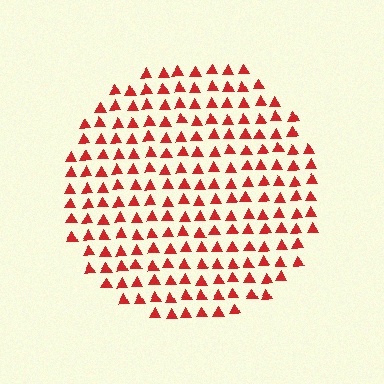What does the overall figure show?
The overall figure shows a circle.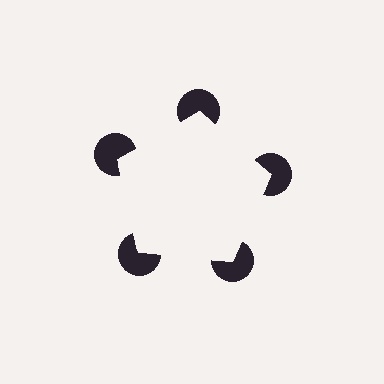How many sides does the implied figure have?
5 sides.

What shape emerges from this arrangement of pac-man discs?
An illusory pentagon — its edges are inferred from the aligned wedge cuts in the pac-man discs, not physically drawn.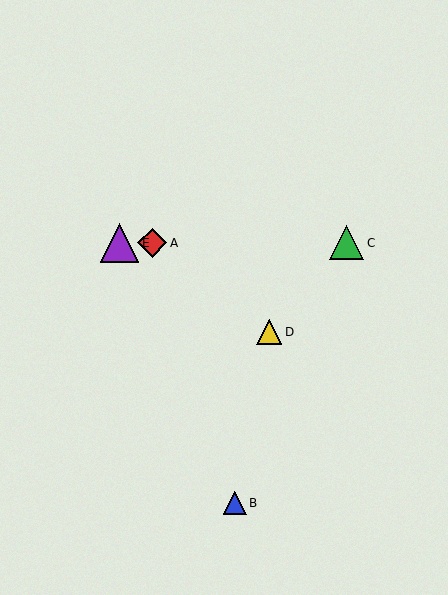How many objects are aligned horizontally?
3 objects (A, C, E) are aligned horizontally.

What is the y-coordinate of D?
Object D is at y≈332.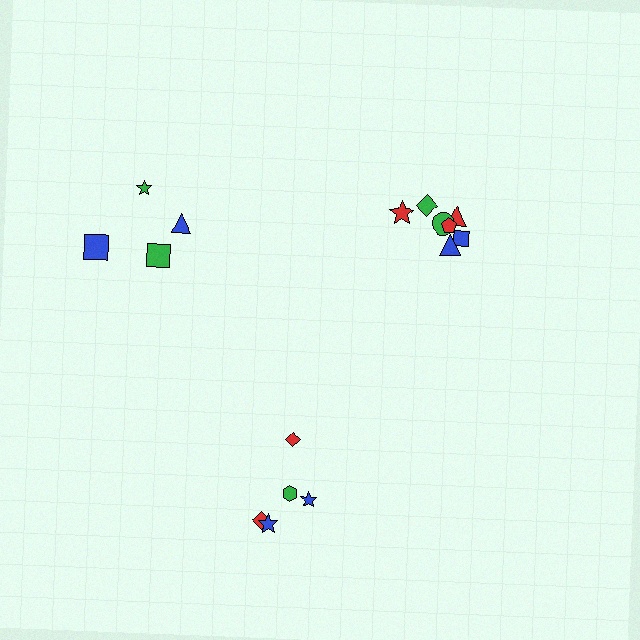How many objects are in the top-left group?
There are 4 objects.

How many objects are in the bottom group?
There are 5 objects.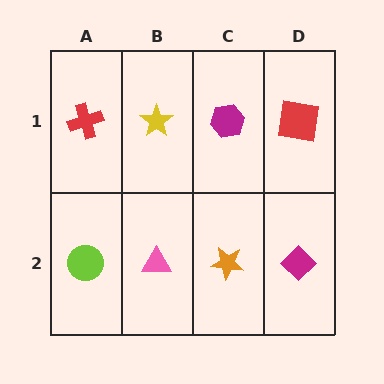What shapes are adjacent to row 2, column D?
A red square (row 1, column D), an orange star (row 2, column C).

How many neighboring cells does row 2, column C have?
3.